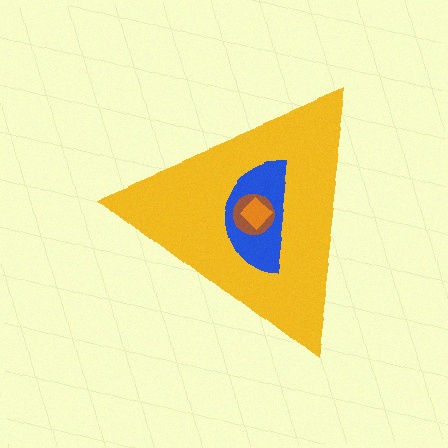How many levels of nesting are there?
4.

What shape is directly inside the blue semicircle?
The brown circle.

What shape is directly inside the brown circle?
The orange diamond.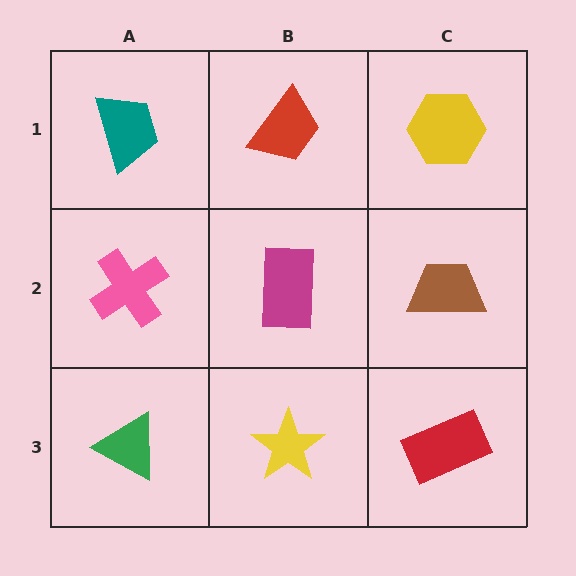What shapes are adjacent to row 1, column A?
A pink cross (row 2, column A), a red trapezoid (row 1, column B).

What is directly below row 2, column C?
A red rectangle.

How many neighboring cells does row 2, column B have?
4.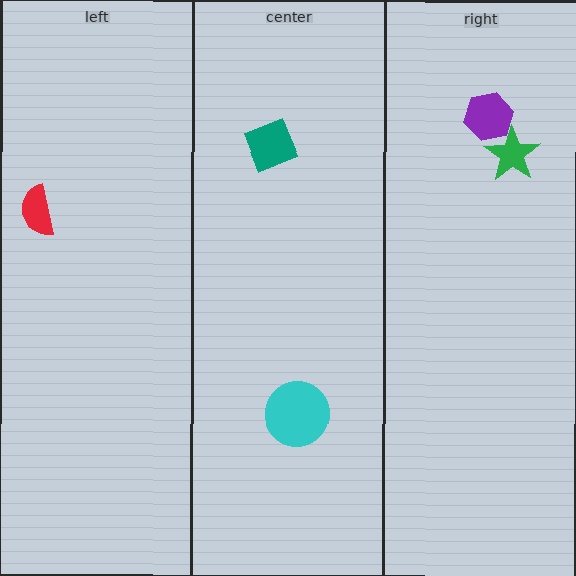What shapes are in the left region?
The red semicircle.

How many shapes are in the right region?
2.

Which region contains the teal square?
The center region.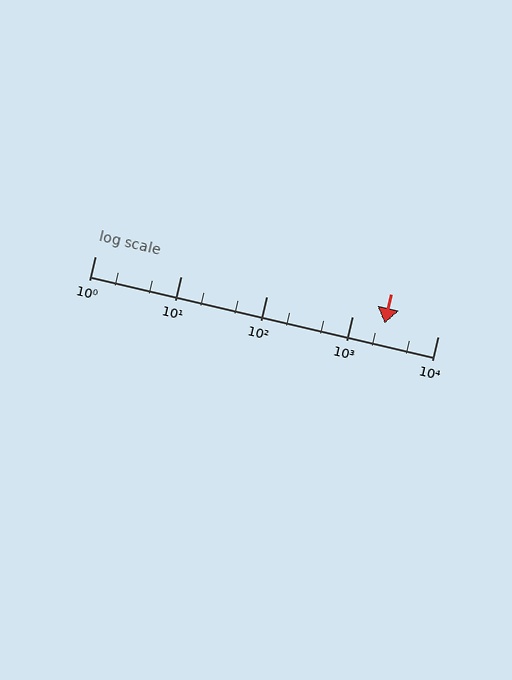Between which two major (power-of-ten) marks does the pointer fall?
The pointer is between 1000 and 10000.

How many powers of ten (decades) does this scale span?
The scale spans 4 decades, from 1 to 10000.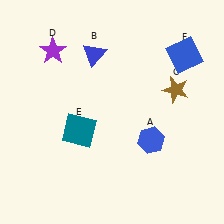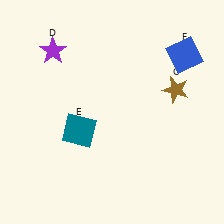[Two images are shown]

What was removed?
The blue hexagon (A), the blue triangle (B) were removed in Image 2.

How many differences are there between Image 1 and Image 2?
There are 2 differences between the two images.